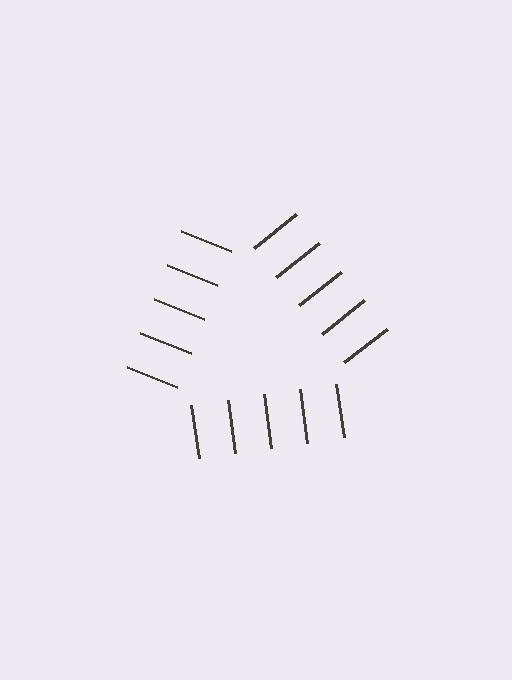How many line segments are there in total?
15 — 5 along each of the 3 edges.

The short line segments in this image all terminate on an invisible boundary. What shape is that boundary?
An illusory triangle — the line segments terminate on its edges but no continuous stroke is drawn.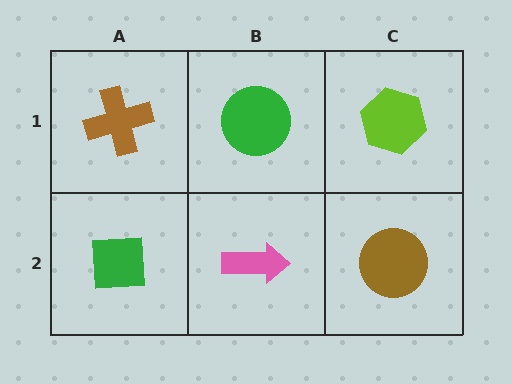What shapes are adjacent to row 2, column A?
A brown cross (row 1, column A), a pink arrow (row 2, column B).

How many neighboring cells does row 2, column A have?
2.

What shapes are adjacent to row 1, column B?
A pink arrow (row 2, column B), a brown cross (row 1, column A), a lime hexagon (row 1, column C).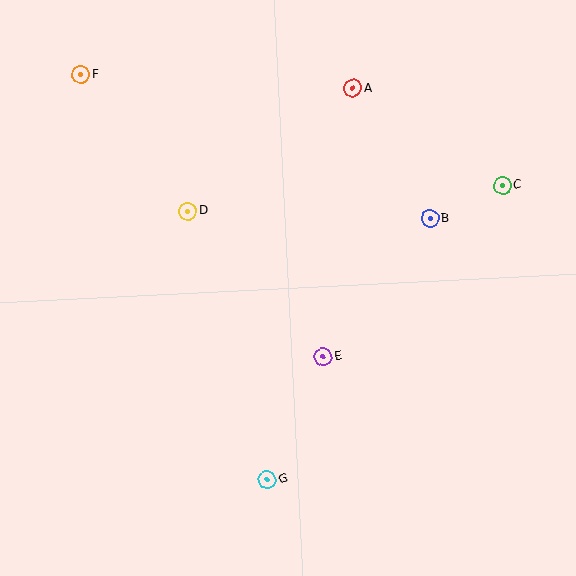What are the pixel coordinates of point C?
Point C is at (502, 185).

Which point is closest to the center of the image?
Point E at (323, 357) is closest to the center.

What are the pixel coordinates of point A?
Point A is at (353, 88).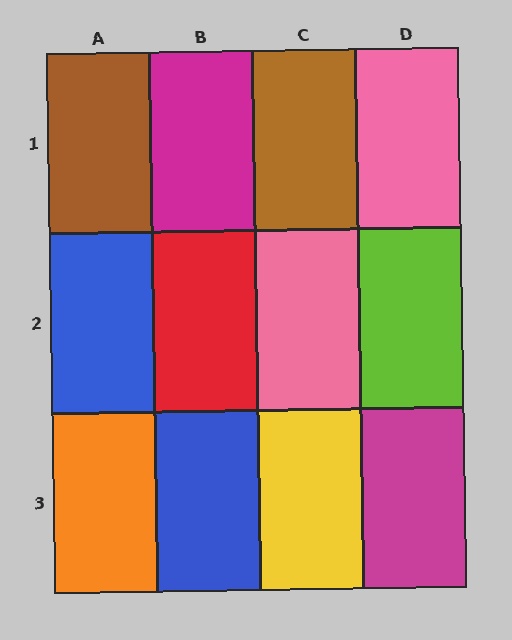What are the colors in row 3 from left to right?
Orange, blue, yellow, magenta.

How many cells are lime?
1 cell is lime.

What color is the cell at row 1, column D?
Pink.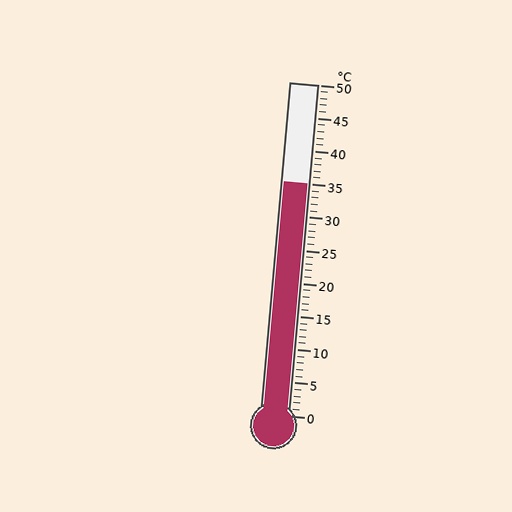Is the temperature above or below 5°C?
The temperature is above 5°C.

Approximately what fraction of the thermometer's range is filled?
The thermometer is filled to approximately 70% of its range.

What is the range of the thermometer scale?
The thermometer scale ranges from 0°C to 50°C.